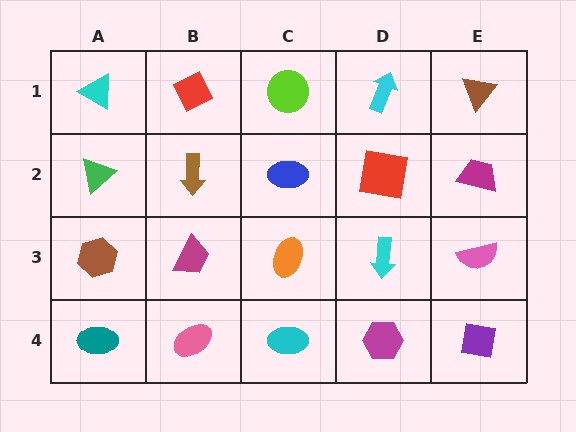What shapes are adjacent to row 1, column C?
A blue ellipse (row 2, column C), a red diamond (row 1, column B), a cyan arrow (row 1, column D).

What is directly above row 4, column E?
A pink semicircle.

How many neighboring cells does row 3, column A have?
3.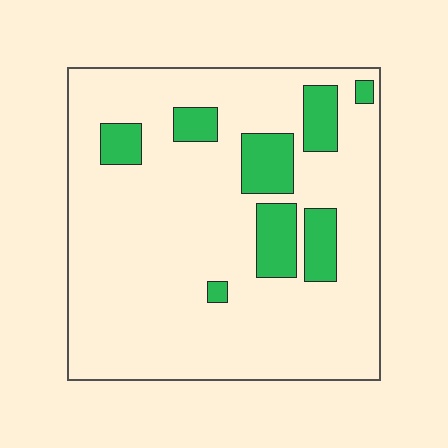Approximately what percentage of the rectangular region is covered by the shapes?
Approximately 15%.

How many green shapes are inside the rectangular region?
8.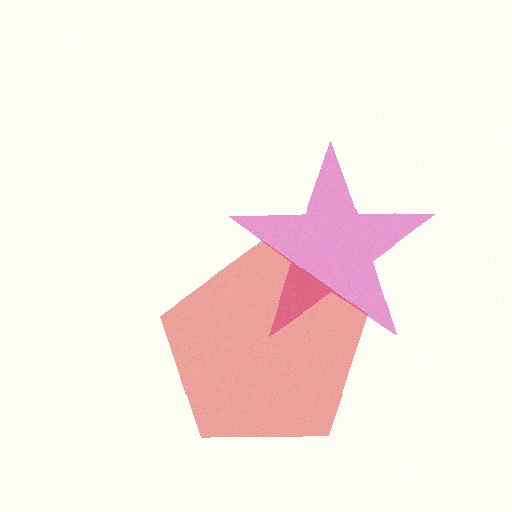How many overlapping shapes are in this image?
There are 2 overlapping shapes in the image.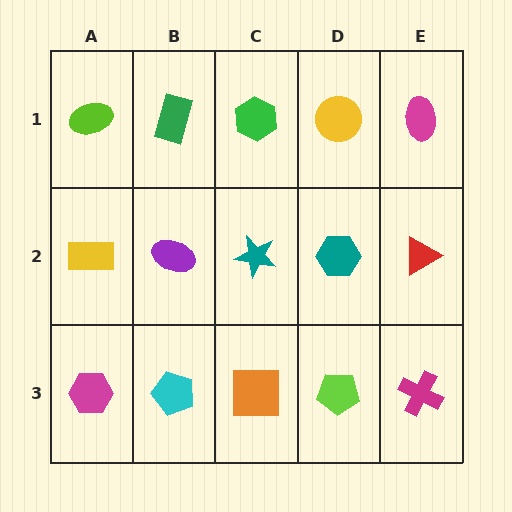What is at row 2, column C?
A teal star.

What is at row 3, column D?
A lime pentagon.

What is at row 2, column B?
A purple ellipse.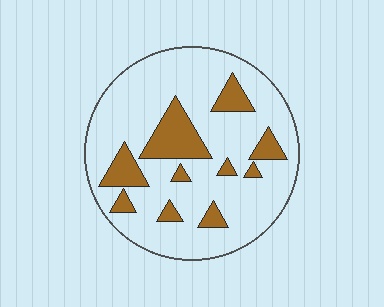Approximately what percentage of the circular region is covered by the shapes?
Approximately 20%.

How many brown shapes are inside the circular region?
10.